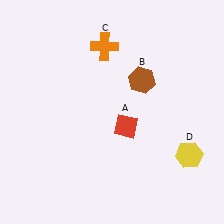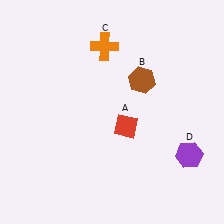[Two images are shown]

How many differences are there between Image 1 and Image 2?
There is 1 difference between the two images.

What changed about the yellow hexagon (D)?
In Image 1, D is yellow. In Image 2, it changed to purple.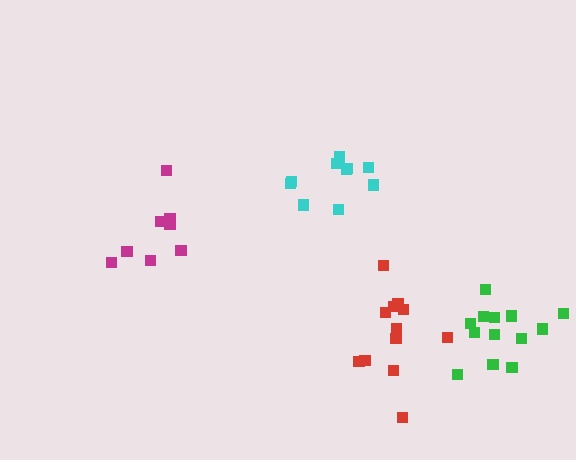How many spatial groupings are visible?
There are 4 spatial groupings.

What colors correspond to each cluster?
The clusters are colored: cyan, green, magenta, red.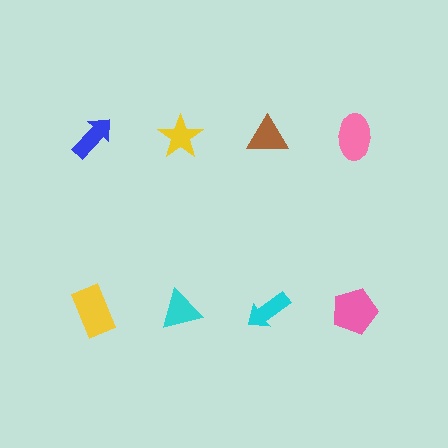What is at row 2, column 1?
A yellow rectangle.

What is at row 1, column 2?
A yellow star.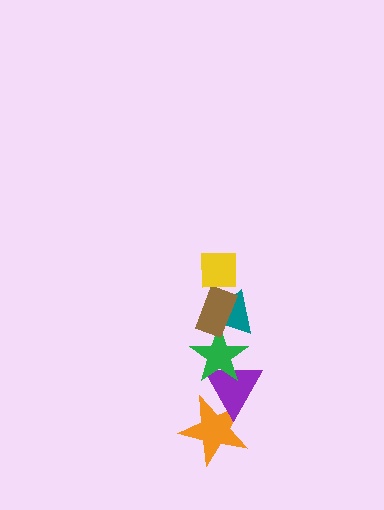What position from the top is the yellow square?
The yellow square is 1st from the top.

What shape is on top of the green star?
The teal triangle is on top of the green star.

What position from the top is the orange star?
The orange star is 6th from the top.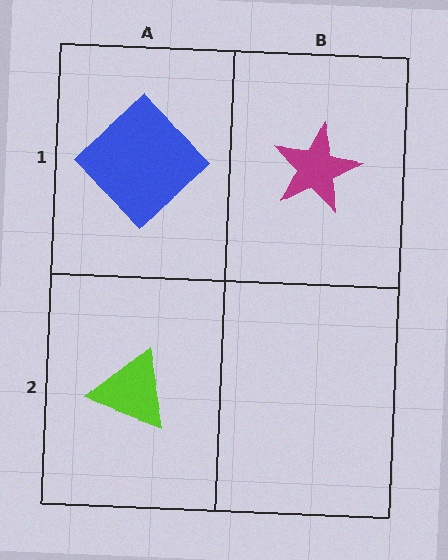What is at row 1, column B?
A magenta star.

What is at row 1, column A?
A blue diamond.